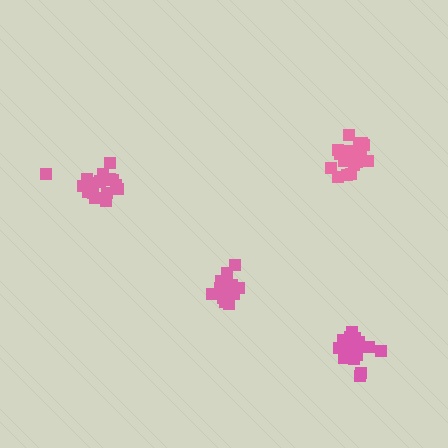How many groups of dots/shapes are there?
There are 4 groups.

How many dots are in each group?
Group 1: 18 dots, Group 2: 17 dots, Group 3: 21 dots, Group 4: 19 dots (75 total).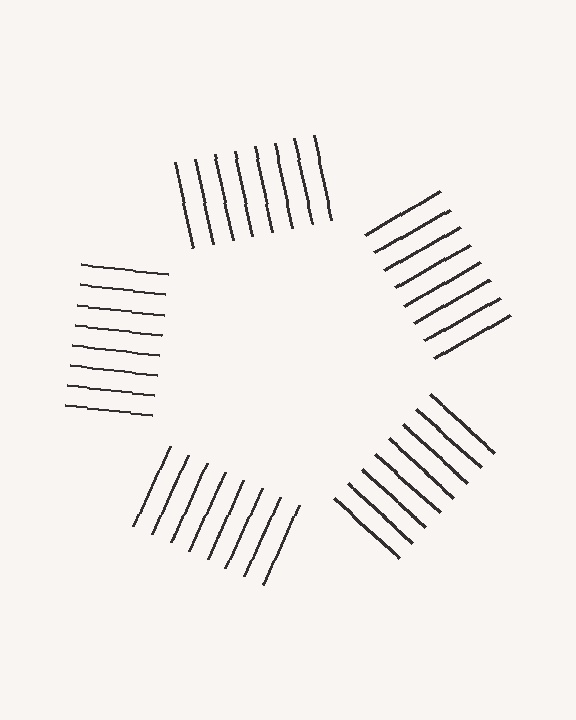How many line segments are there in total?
40 — 8 along each of the 5 edges.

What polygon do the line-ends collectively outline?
An illusory pentagon — the line segments terminate on its edges but no continuous stroke is drawn.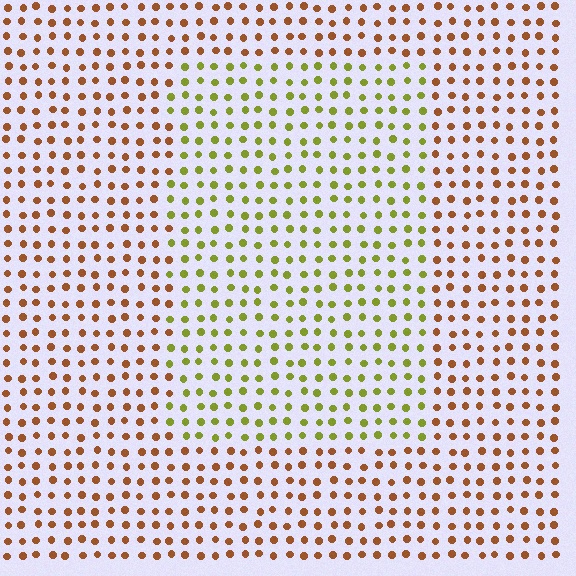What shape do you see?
I see a rectangle.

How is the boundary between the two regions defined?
The boundary is defined purely by a slight shift in hue (about 52 degrees). Spacing, size, and orientation are identical on both sides.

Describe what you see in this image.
The image is filled with small brown elements in a uniform arrangement. A rectangle-shaped region is visible where the elements are tinted to a slightly different hue, forming a subtle color boundary.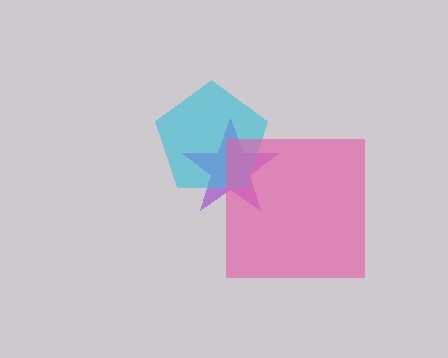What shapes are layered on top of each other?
The layered shapes are: a purple star, a cyan pentagon, a pink square.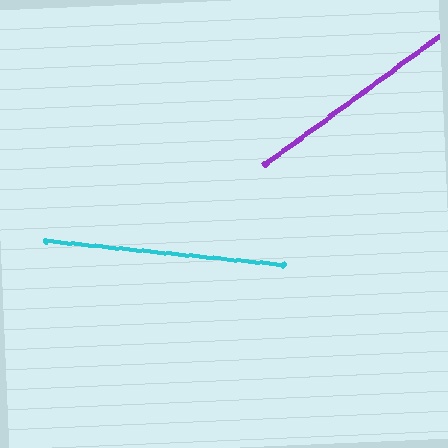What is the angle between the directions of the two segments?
Approximately 43 degrees.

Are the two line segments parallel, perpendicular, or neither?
Neither parallel nor perpendicular — they differ by about 43°.